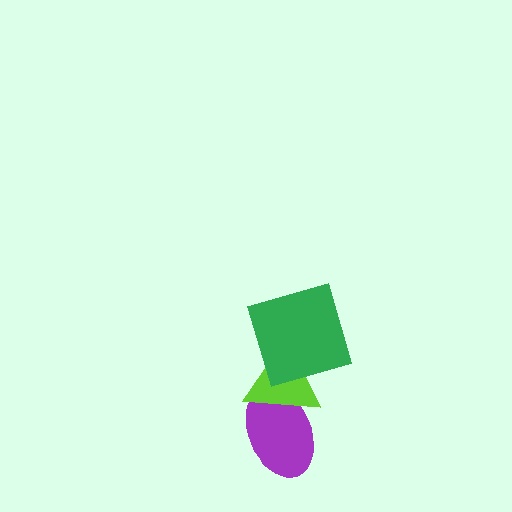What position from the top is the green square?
The green square is 1st from the top.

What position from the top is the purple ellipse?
The purple ellipse is 3rd from the top.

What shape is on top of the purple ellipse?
The lime triangle is on top of the purple ellipse.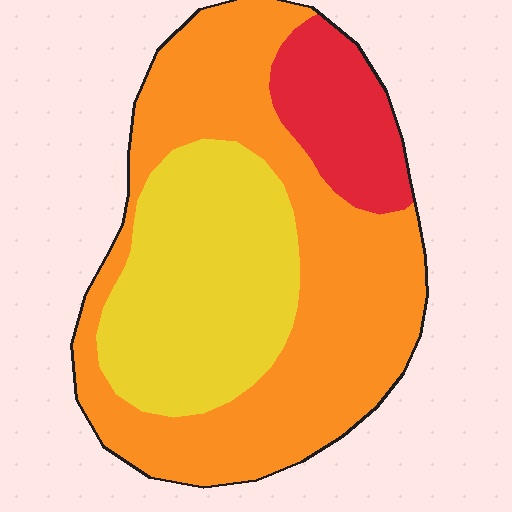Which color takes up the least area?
Red, at roughly 15%.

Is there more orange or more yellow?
Orange.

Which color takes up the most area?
Orange, at roughly 55%.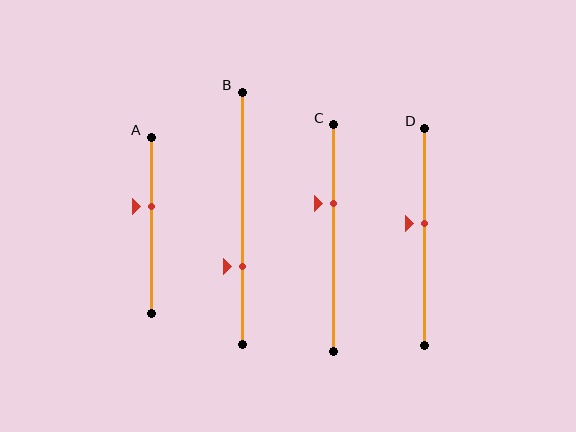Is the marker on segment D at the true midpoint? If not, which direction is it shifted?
No, the marker on segment D is shifted upward by about 6% of the segment length.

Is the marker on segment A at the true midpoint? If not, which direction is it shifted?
No, the marker on segment A is shifted upward by about 10% of the segment length.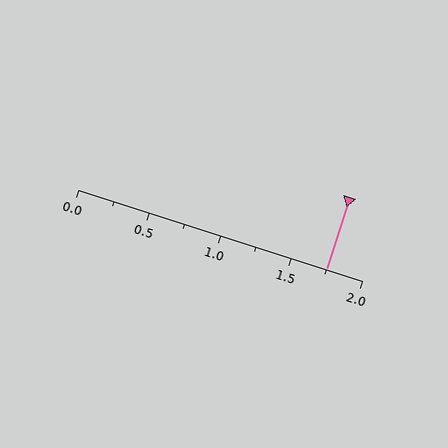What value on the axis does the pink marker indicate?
The marker indicates approximately 1.75.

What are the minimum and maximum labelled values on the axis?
The axis runs from 0.0 to 2.0.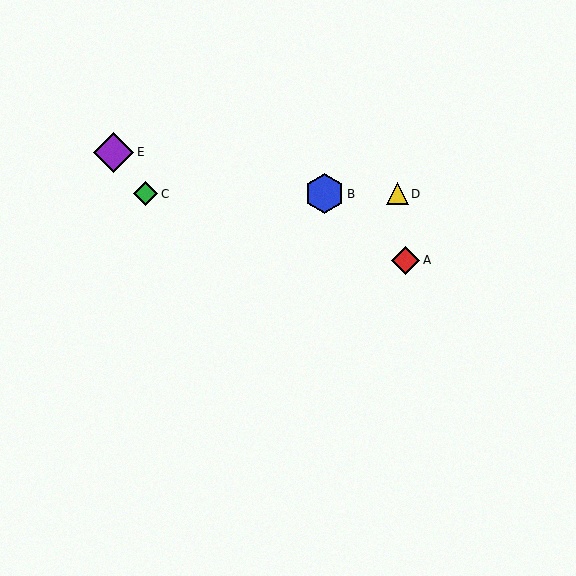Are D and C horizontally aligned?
Yes, both are at y≈194.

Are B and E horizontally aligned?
No, B is at y≈194 and E is at y≈152.